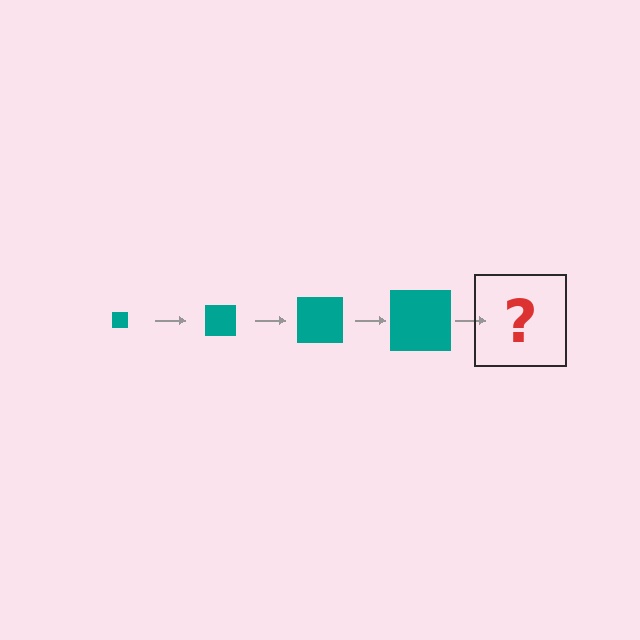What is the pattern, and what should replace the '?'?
The pattern is that the square gets progressively larger each step. The '?' should be a teal square, larger than the previous one.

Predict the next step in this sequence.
The next step is a teal square, larger than the previous one.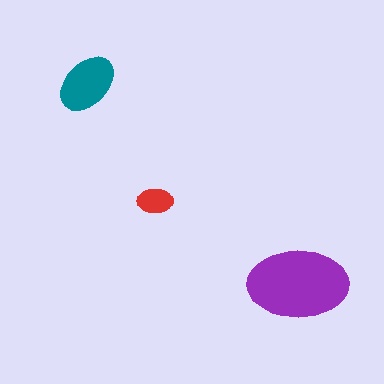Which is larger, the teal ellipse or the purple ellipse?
The purple one.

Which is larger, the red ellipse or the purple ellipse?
The purple one.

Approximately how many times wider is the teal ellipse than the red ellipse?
About 1.5 times wider.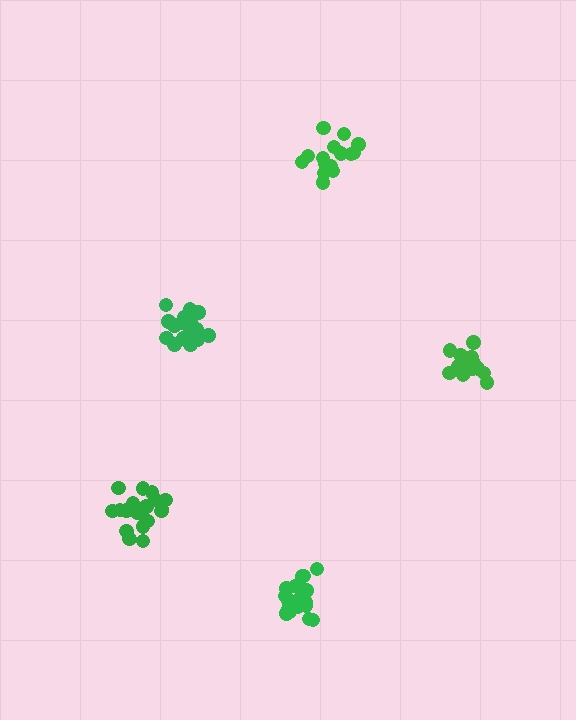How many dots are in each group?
Group 1: 19 dots, Group 2: 20 dots, Group 3: 15 dots, Group 4: 20 dots, Group 5: 16 dots (90 total).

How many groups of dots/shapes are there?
There are 5 groups.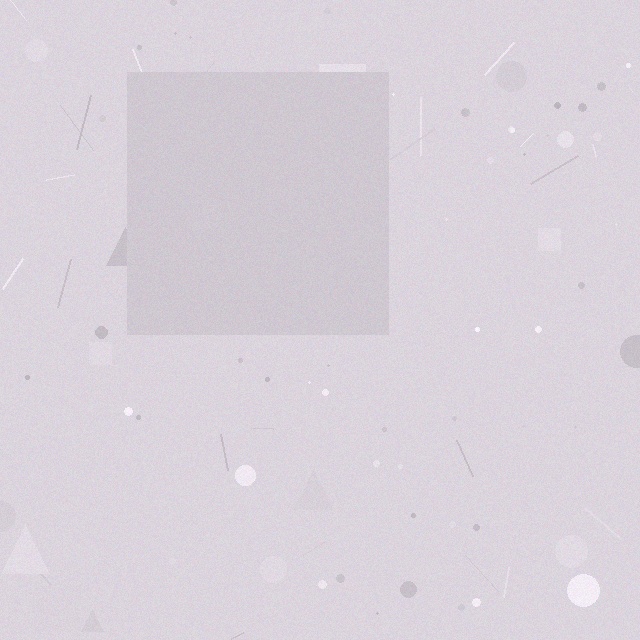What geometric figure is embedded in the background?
A square is embedded in the background.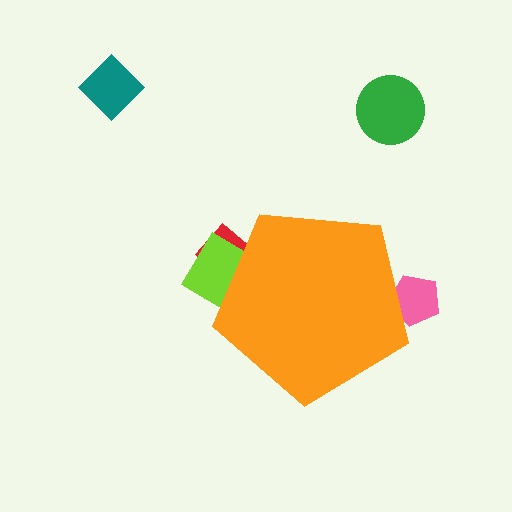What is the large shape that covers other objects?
An orange pentagon.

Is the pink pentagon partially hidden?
Yes, the pink pentagon is partially hidden behind the orange pentagon.